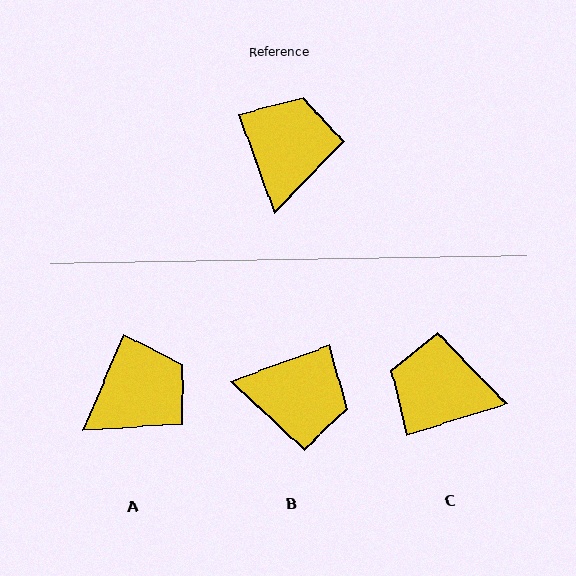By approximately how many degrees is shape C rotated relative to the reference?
Approximately 88 degrees counter-clockwise.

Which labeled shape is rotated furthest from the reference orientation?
B, about 89 degrees away.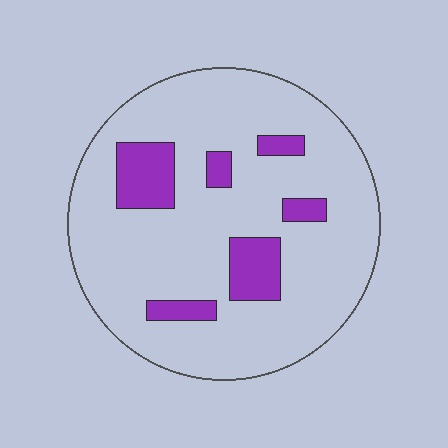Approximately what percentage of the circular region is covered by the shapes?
Approximately 15%.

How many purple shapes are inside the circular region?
6.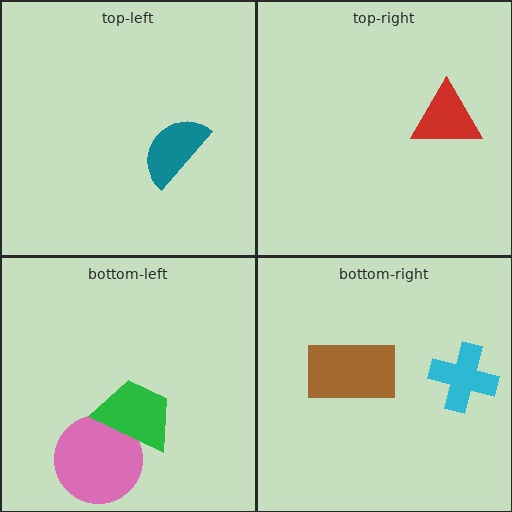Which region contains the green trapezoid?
The bottom-left region.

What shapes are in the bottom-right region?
The brown rectangle, the cyan cross.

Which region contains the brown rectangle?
The bottom-right region.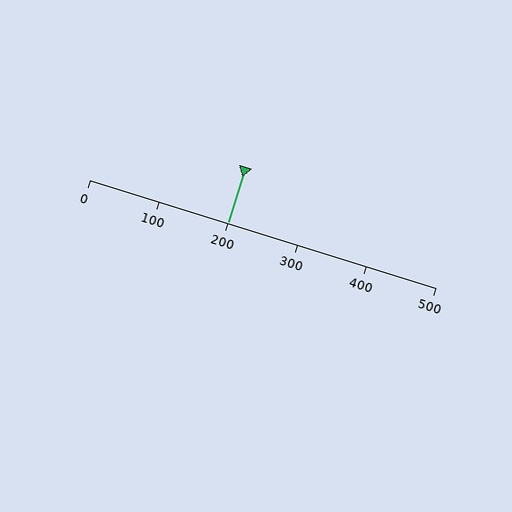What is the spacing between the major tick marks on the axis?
The major ticks are spaced 100 apart.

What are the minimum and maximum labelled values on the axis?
The axis runs from 0 to 500.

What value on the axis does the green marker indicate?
The marker indicates approximately 200.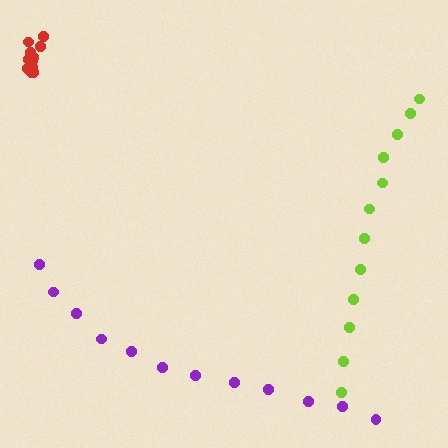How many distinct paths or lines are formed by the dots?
There are 3 distinct paths.